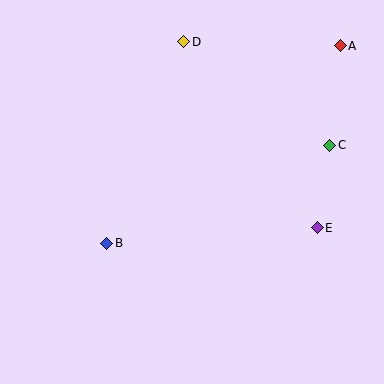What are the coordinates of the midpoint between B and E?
The midpoint between B and E is at (212, 236).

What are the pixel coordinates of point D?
Point D is at (184, 42).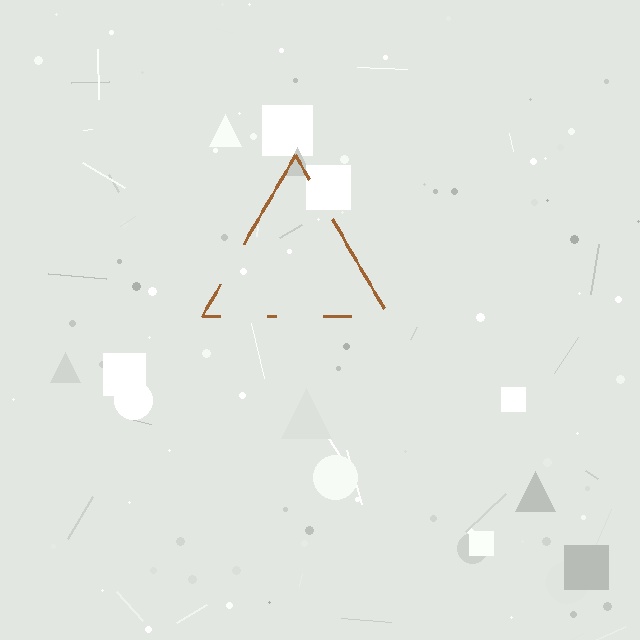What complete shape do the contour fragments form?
The contour fragments form a triangle.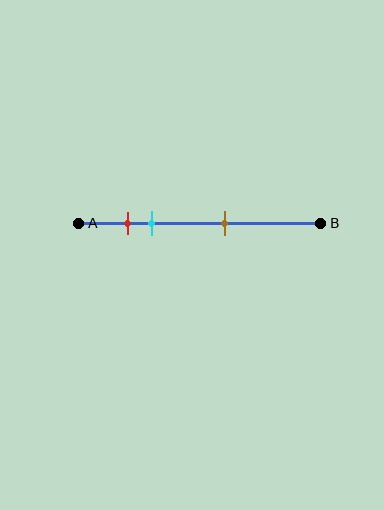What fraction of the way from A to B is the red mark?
The red mark is approximately 20% (0.2) of the way from A to B.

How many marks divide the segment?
There are 3 marks dividing the segment.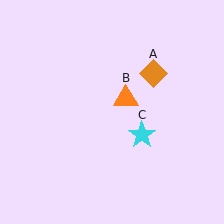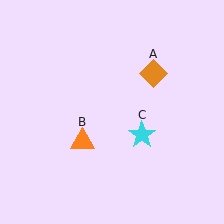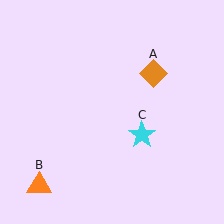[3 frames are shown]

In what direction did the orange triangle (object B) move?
The orange triangle (object B) moved down and to the left.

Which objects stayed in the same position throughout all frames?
Orange diamond (object A) and cyan star (object C) remained stationary.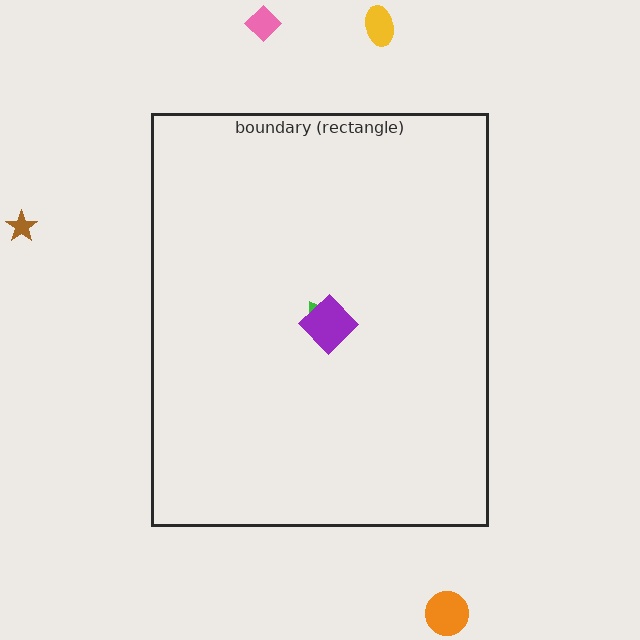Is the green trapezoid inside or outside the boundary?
Inside.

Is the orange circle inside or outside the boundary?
Outside.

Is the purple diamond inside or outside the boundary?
Inside.